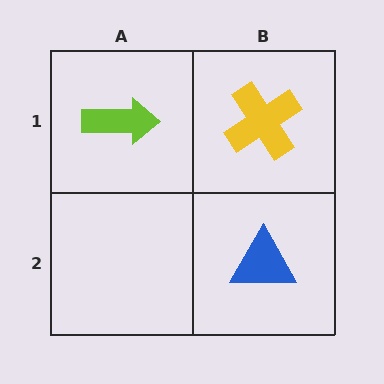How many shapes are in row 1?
2 shapes.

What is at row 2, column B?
A blue triangle.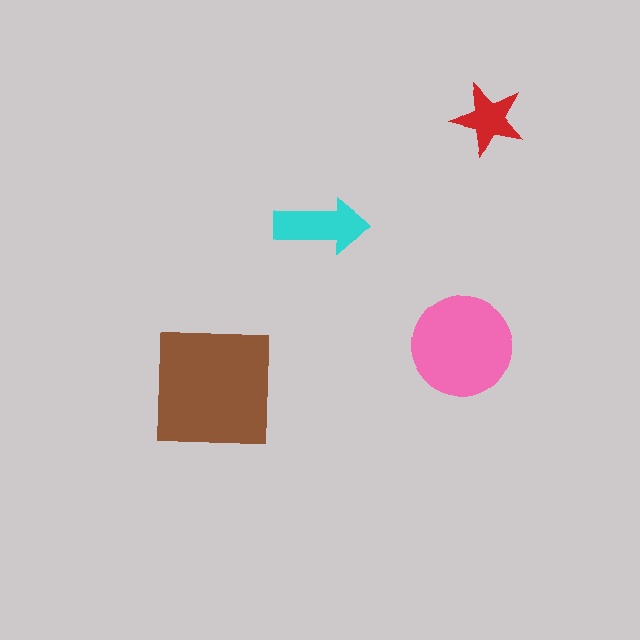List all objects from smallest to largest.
The red star, the cyan arrow, the pink circle, the brown square.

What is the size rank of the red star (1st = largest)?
4th.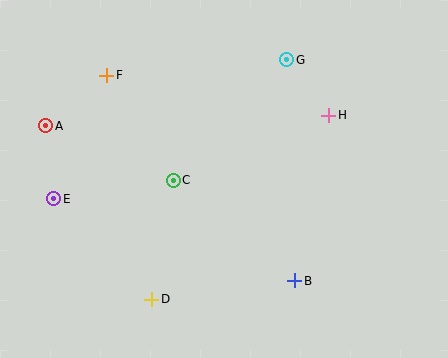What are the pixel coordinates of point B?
Point B is at (295, 281).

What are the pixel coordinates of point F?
Point F is at (107, 75).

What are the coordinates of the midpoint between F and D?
The midpoint between F and D is at (129, 187).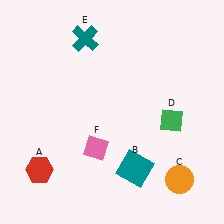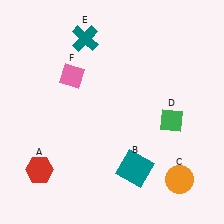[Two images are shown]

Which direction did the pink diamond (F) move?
The pink diamond (F) moved up.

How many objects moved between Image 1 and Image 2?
1 object moved between the two images.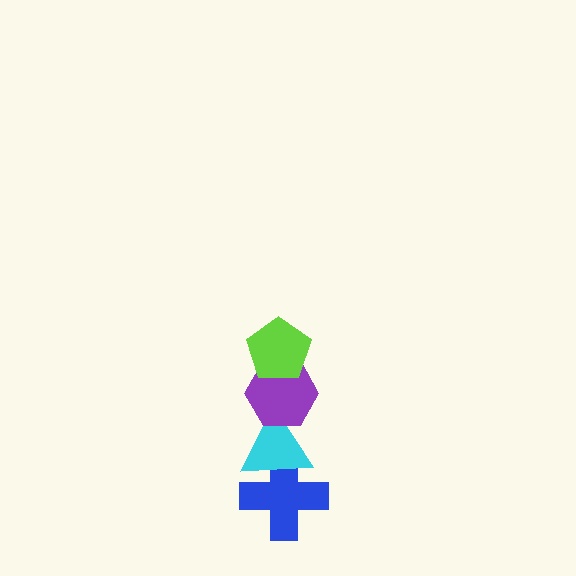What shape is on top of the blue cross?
The cyan triangle is on top of the blue cross.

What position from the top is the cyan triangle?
The cyan triangle is 3rd from the top.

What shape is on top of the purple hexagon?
The lime pentagon is on top of the purple hexagon.